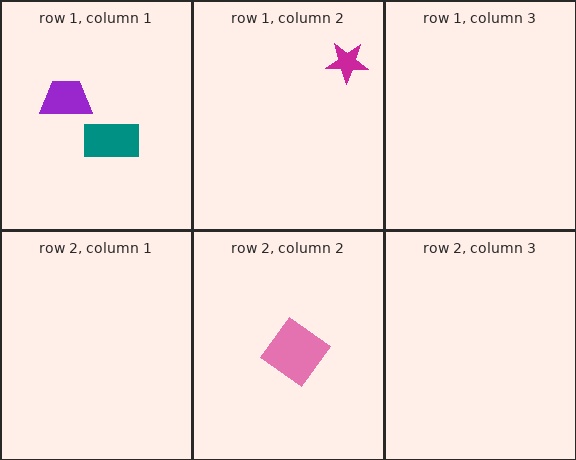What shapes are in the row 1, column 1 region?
The teal rectangle, the purple trapezoid.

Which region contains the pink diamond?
The row 2, column 2 region.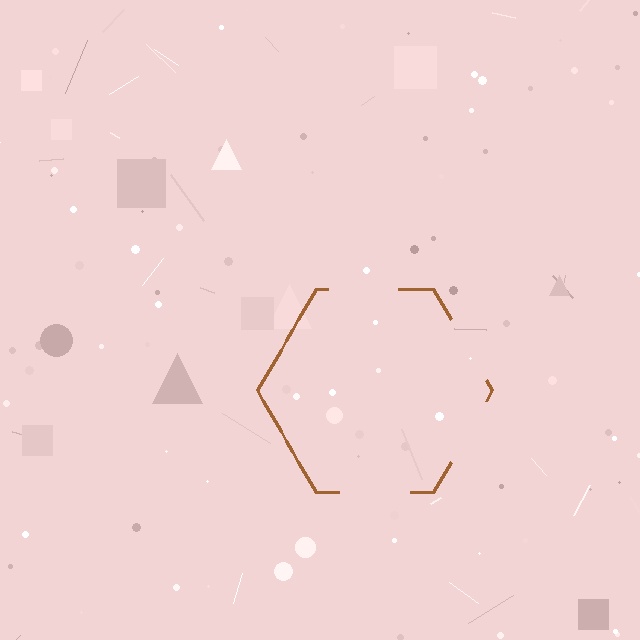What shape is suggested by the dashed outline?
The dashed outline suggests a hexagon.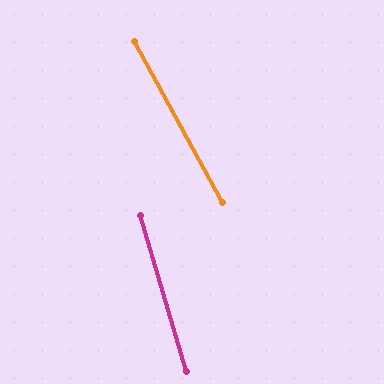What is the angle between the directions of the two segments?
Approximately 12 degrees.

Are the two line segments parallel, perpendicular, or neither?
Neither parallel nor perpendicular — they differ by about 12°.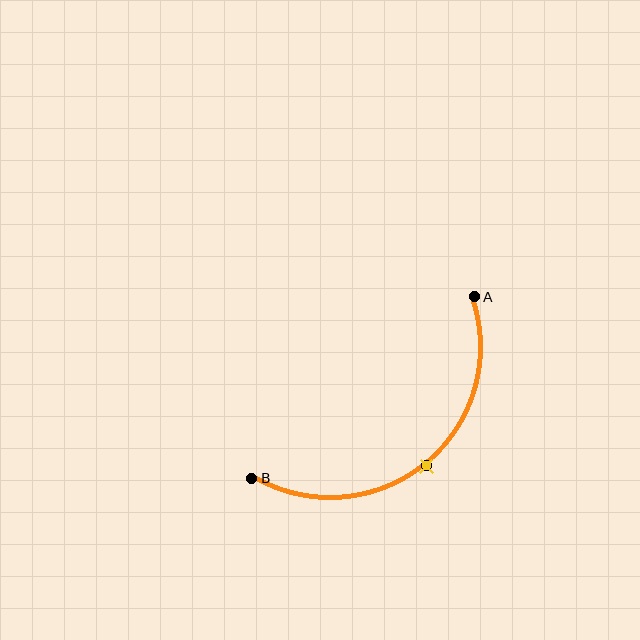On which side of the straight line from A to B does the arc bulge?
The arc bulges below and to the right of the straight line connecting A and B.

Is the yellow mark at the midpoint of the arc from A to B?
Yes. The yellow mark lies on the arc at equal arc-length from both A and B — it is the arc midpoint.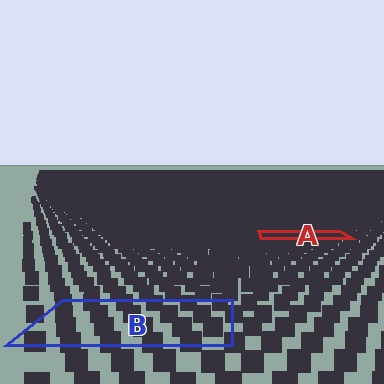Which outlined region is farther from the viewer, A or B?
Region A is farther from the viewer — the texture elements inside it appear smaller and more densely packed.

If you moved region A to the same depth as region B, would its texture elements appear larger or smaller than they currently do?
They would appear larger. At a closer depth, the same texture elements are projected at a bigger on-screen size.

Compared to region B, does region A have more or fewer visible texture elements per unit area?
Region A has more texture elements per unit area — they are packed more densely because it is farther away.